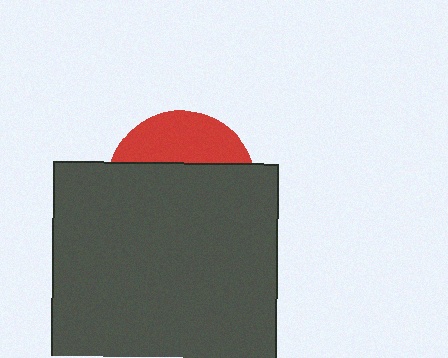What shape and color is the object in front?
The object in front is a dark gray square.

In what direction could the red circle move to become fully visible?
The red circle could move up. That would shift it out from behind the dark gray square entirely.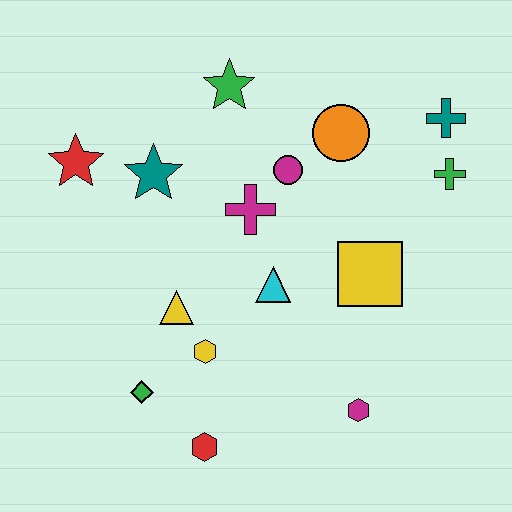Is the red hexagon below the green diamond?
Yes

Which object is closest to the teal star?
The red star is closest to the teal star.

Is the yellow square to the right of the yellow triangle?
Yes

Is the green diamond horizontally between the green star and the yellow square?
No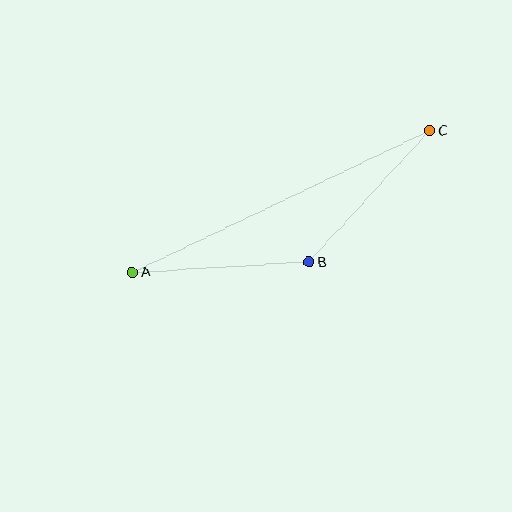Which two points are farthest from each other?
Points A and C are farthest from each other.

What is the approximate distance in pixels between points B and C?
The distance between B and C is approximately 178 pixels.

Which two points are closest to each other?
Points A and B are closest to each other.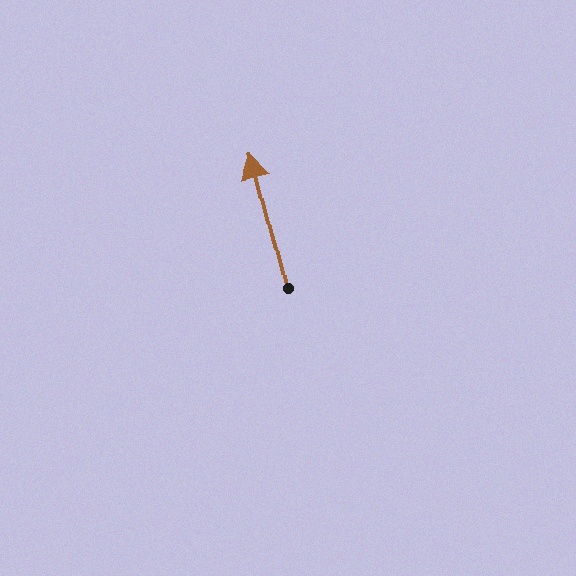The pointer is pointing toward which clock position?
Roughly 12 o'clock.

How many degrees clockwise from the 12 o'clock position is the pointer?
Approximately 346 degrees.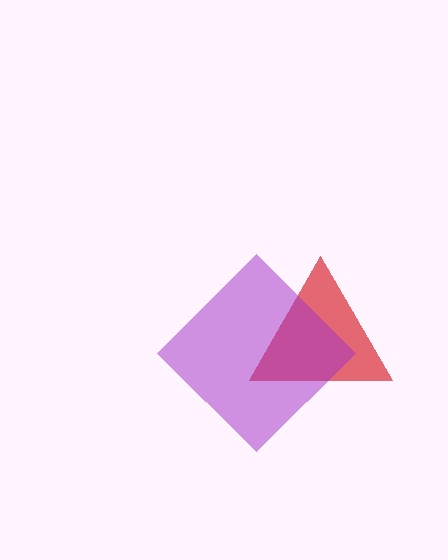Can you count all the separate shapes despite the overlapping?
Yes, there are 2 separate shapes.